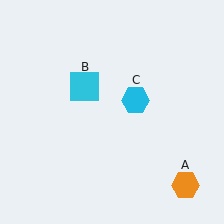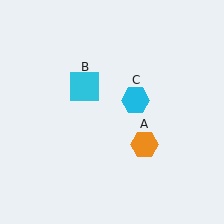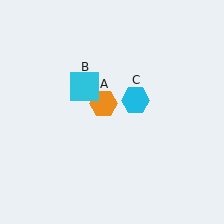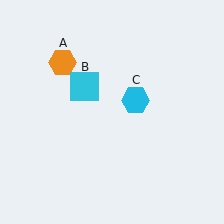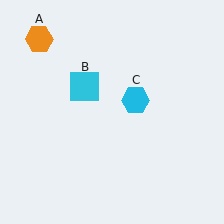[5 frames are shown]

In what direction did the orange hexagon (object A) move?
The orange hexagon (object A) moved up and to the left.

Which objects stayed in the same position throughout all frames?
Cyan square (object B) and cyan hexagon (object C) remained stationary.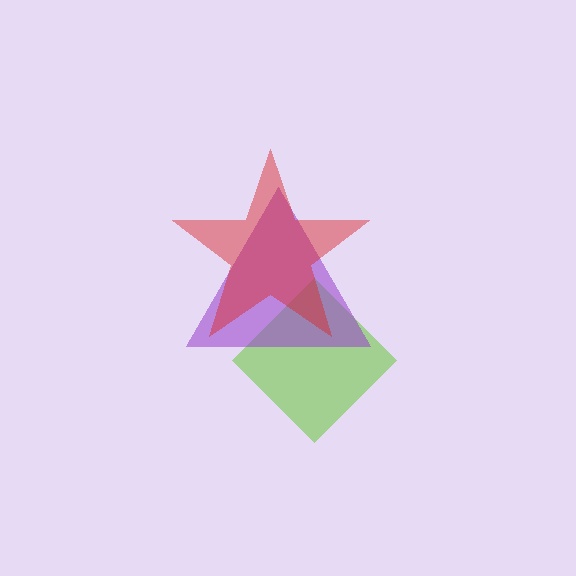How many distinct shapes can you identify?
There are 3 distinct shapes: a lime diamond, a purple triangle, a red star.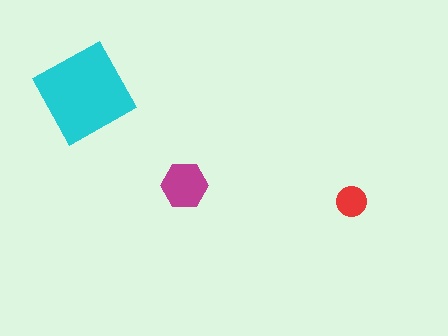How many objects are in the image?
There are 3 objects in the image.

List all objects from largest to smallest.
The cyan square, the magenta hexagon, the red circle.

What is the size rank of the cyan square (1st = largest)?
1st.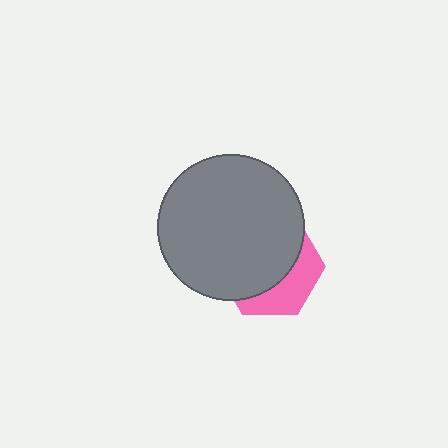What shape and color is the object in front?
The object in front is a gray circle.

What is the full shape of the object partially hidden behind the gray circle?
The partially hidden object is a pink hexagon.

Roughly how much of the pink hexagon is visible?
A small part of it is visible (roughly 35%).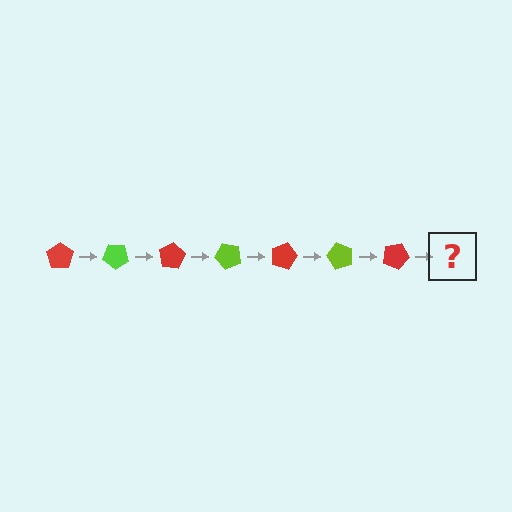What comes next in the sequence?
The next element should be a lime pentagon, rotated 280 degrees from the start.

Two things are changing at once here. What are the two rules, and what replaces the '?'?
The two rules are that it rotates 40 degrees each step and the color cycles through red and lime. The '?' should be a lime pentagon, rotated 280 degrees from the start.